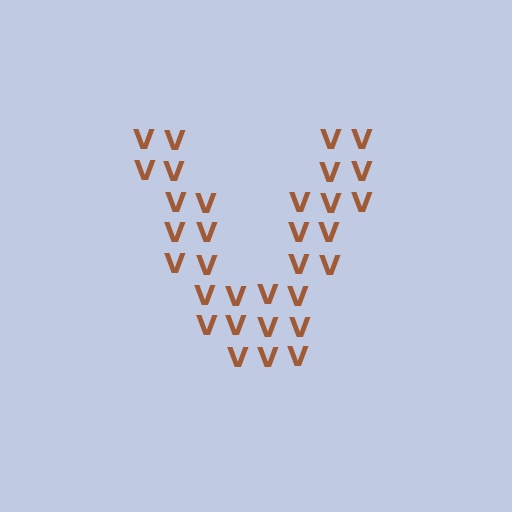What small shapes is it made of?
It is made of small letter V's.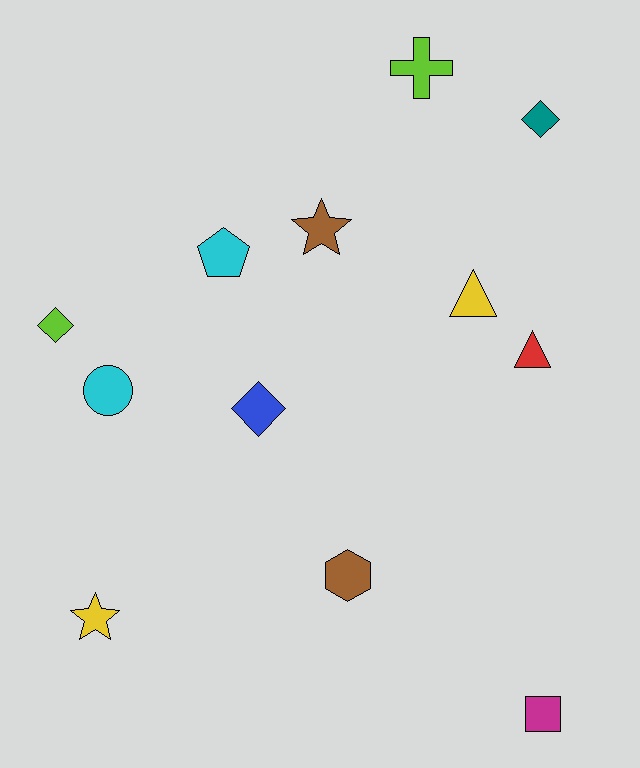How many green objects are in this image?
There are no green objects.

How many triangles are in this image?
There are 2 triangles.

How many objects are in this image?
There are 12 objects.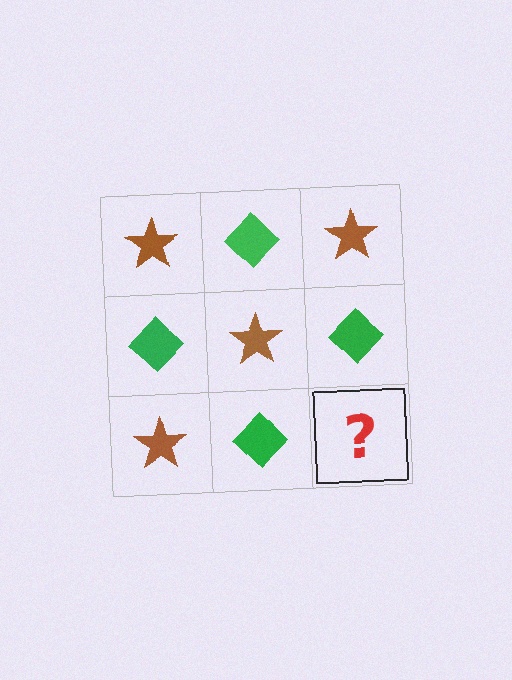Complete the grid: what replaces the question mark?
The question mark should be replaced with a brown star.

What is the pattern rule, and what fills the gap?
The rule is that it alternates brown star and green diamond in a checkerboard pattern. The gap should be filled with a brown star.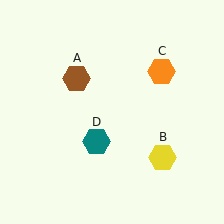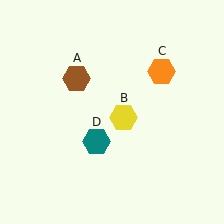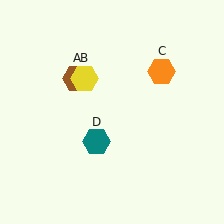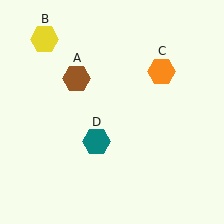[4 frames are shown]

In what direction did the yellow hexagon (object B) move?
The yellow hexagon (object B) moved up and to the left.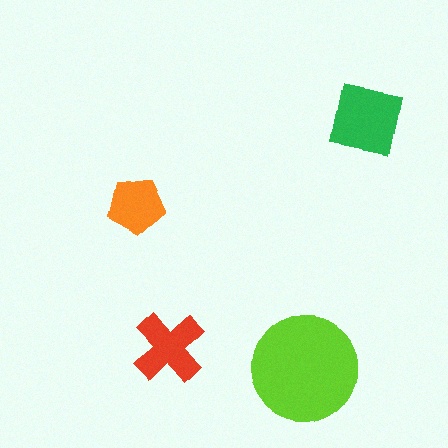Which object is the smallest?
The orange pentagon.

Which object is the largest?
The lime circle.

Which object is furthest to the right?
The green square is rightmost.